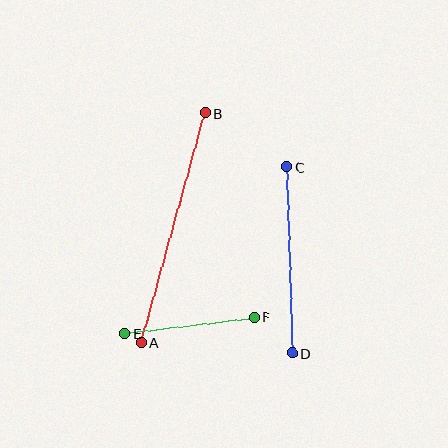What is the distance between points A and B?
The distance is approximately 238 pixels.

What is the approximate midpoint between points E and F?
The midpoint is at approximately (189, 325) pixels.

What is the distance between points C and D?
The distance is approximately 186 pixels.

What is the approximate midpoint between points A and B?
The midpoint is at approximately (173, 228) pixels.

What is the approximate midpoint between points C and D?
The midpoint is at approximately (289, 260) pixels.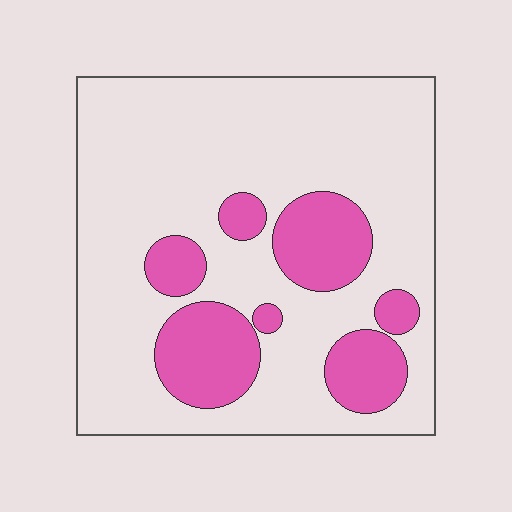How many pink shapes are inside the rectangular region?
7.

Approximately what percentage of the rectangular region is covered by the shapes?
Approximately 25%.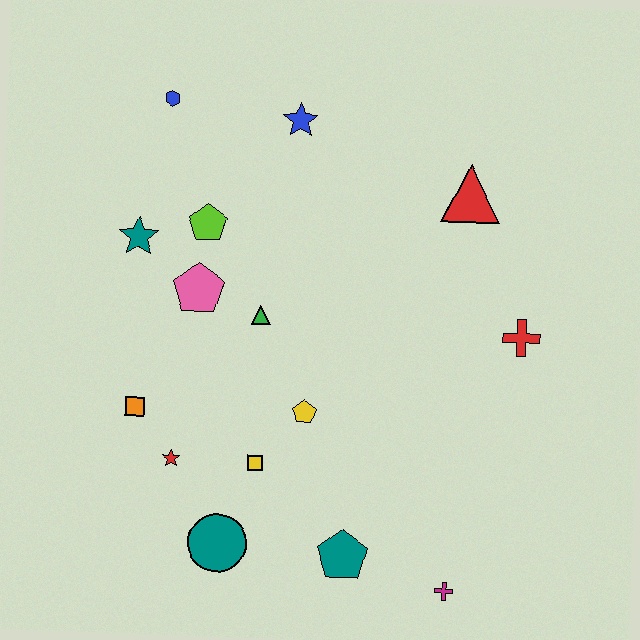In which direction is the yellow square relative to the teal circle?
The yellow square is above the teal circle.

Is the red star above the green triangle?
No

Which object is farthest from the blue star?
The magenta cross is farthest from the blue star.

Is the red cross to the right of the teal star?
Yes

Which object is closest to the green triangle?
The pink pentagon is closest to the green triangle.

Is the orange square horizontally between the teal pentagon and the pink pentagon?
No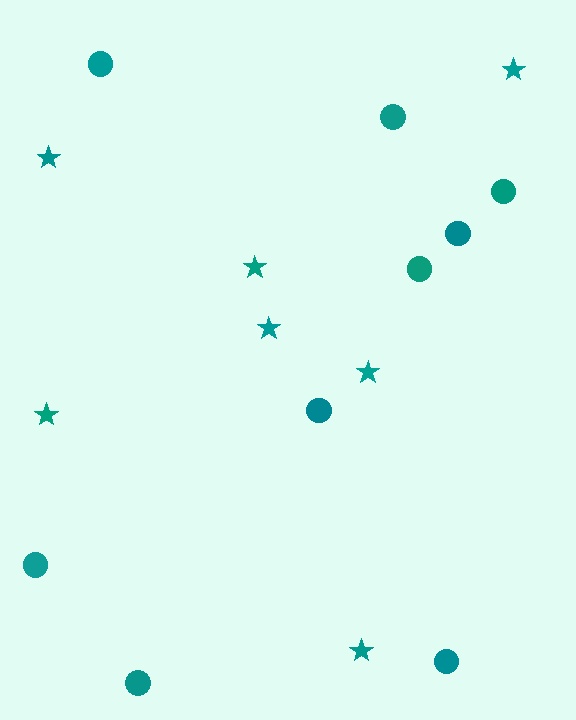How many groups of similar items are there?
There are 2 groups: one group of circles (9) and one group of stars (7).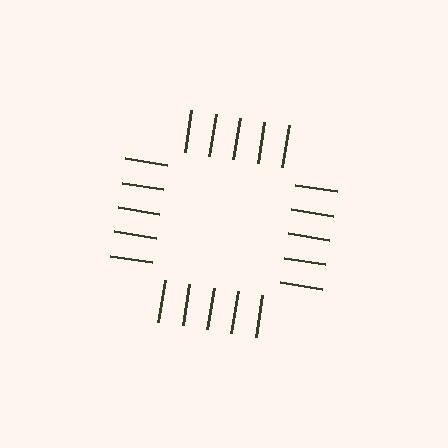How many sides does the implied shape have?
4 sides — the line-ends trace a square.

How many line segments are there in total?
20 — 5 along each of the 4 edges.